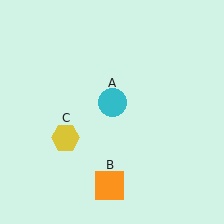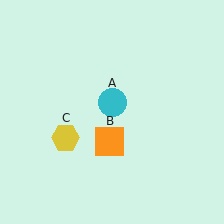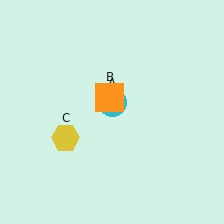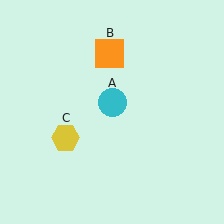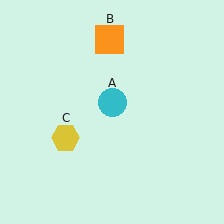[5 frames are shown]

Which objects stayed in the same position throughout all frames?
Cyan circle (object A) and yellow hexagon (object C) remained stationary.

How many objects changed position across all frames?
1 object changed position: orange square (object B).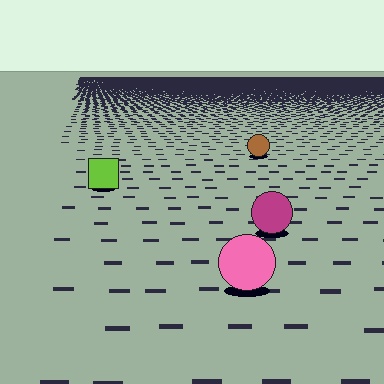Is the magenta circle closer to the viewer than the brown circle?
Yes. The magenta circle is closer — you can tell from the texture gradient: the ground texture is coarser near it.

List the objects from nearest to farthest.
From nearest to farthest: the pink circle, the magenta circle, the lime square, the brown circle.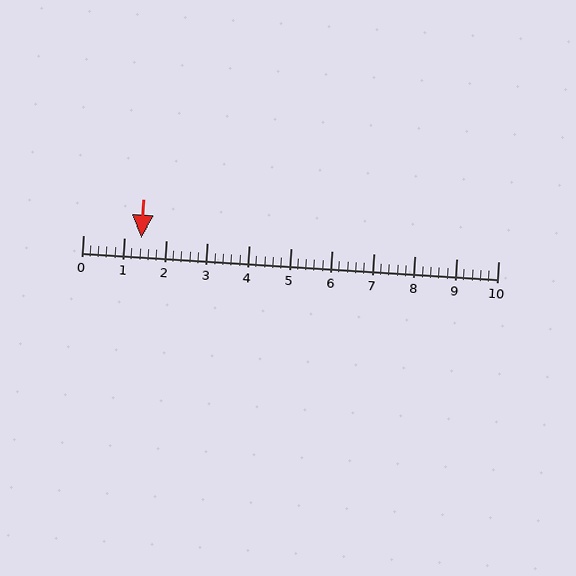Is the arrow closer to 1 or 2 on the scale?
The arrow is closer to 1.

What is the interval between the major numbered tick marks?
The major tick marks are spaced 1 units apart.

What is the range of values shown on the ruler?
The ruler shows values from 0 to 10.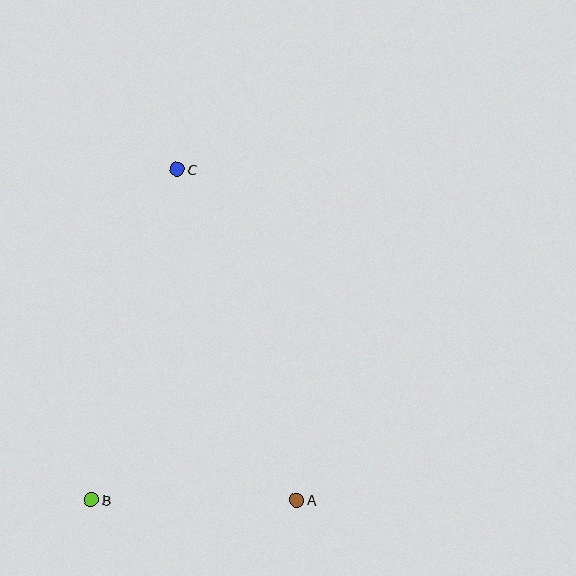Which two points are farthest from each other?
Points A and C are farthest from each other.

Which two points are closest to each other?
Points A and B are closest to each other.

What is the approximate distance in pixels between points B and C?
The distance between B and C is approximately 341 pixels.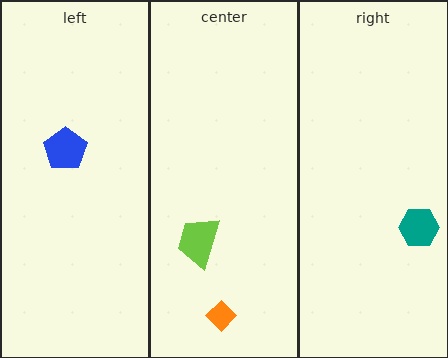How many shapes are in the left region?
1.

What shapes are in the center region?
The orange diamond, the lime trapezoid.